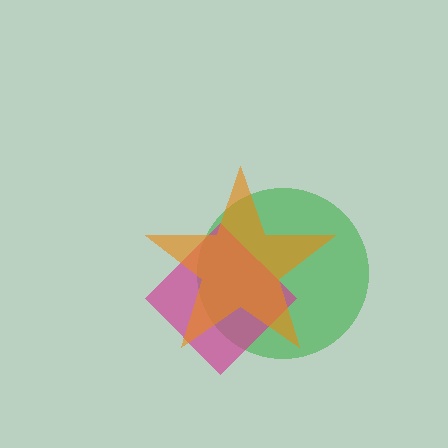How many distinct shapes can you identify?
There are 3 distinct shapes: a green circle, a magenta diamond, an orange star.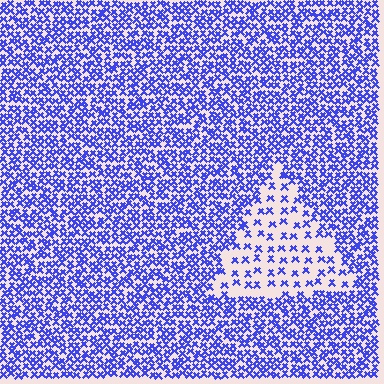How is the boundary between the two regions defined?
The boundary is defined by a change in element density (approximately 2.6x ratio). All elements are the same color, size, and shape.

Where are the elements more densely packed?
The elements are more densely packed outside the triangle boundary.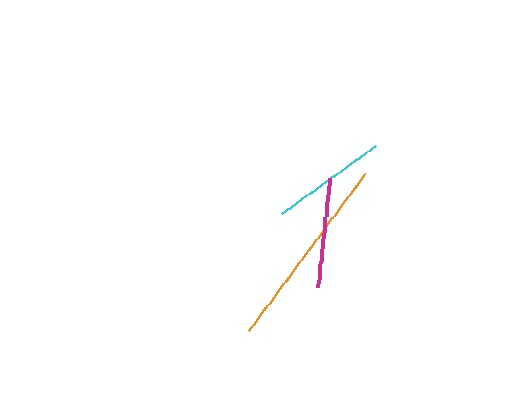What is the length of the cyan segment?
The cyan segment is approximately 116 pixels long.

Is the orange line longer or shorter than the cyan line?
The orange line is longer than the cyan line.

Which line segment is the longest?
The orange line is the longest at approximately 195 pixels.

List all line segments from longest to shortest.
From longest to shortest: orange, cyan, magenta.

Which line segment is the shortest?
The magenta line is the shortest at approximately 109 pixels.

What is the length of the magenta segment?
The magenta segment is approximately 109 pixels long.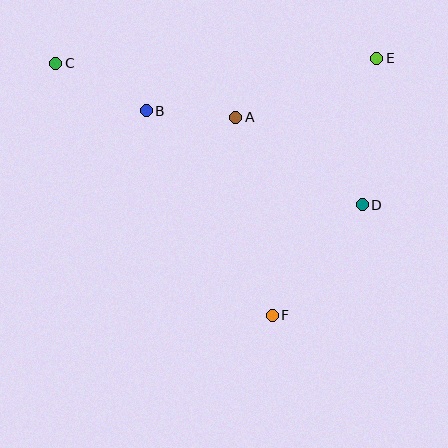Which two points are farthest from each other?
Points C and D are farthest from each other.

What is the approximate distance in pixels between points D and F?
The distance between D and F is approximately 143 pixels.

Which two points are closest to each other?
Points A and B are closest to each other.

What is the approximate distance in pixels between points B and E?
The distance between B and E is approximately 237 pixels.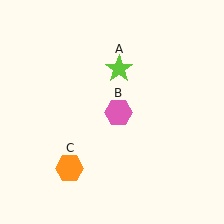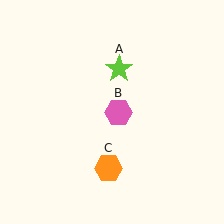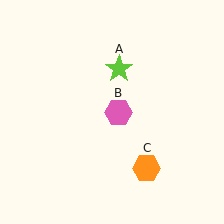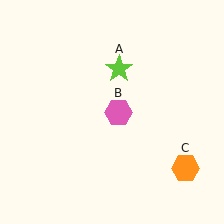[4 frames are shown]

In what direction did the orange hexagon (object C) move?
The orange hexagon (object C) moved right.